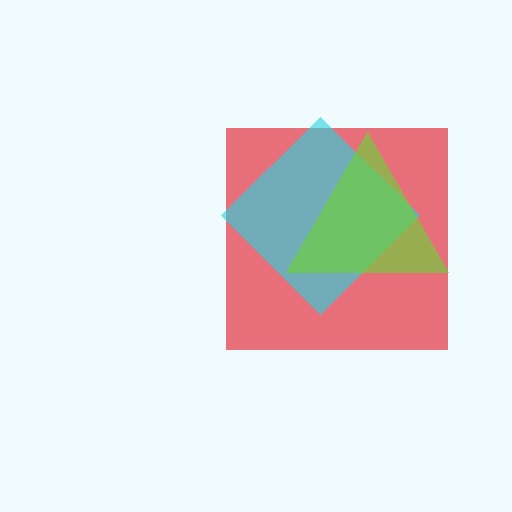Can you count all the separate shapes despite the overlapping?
Yes, there are 3 separate shapes.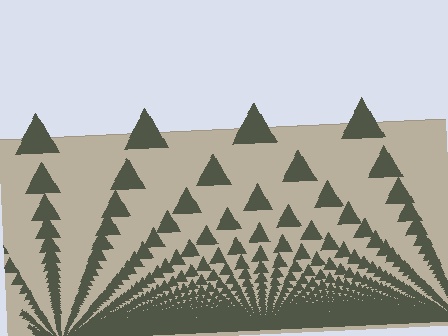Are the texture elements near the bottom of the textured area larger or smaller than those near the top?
Smaller. The gradient is inverted — elements near the bottom are smaller and denser.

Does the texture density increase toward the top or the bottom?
Density increases toward the bottom.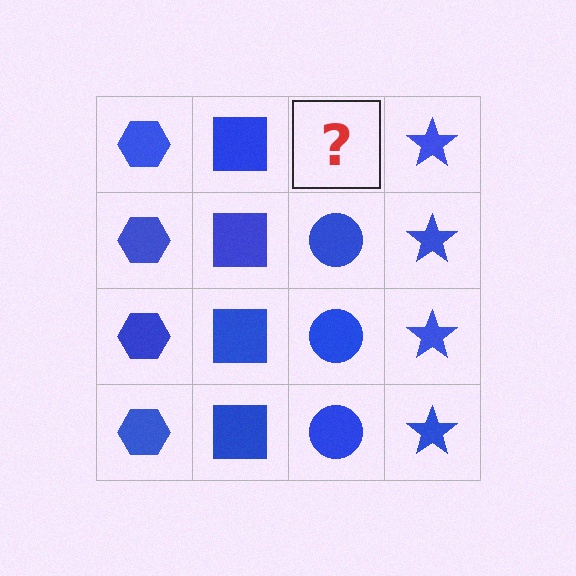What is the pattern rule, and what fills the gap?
The rule is that each column has a consistent shape. The gap should be filled with a blue circle.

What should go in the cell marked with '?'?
The missing cell should contain a blue circle.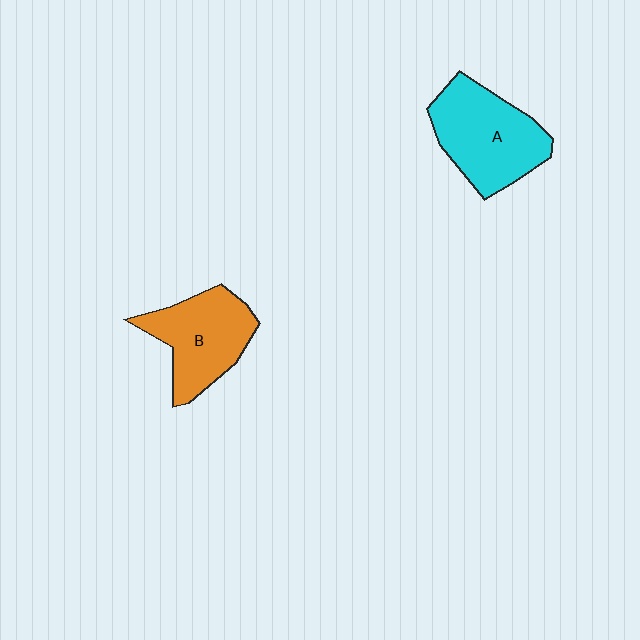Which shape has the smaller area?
Shape B (orange).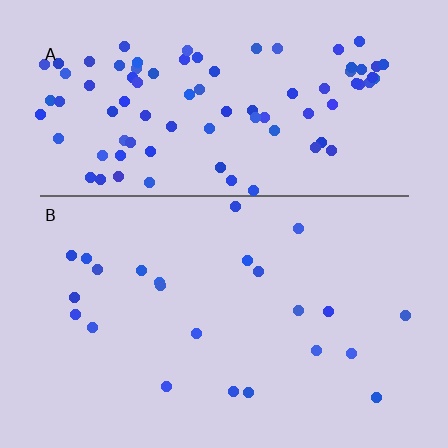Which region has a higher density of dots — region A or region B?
A (the top).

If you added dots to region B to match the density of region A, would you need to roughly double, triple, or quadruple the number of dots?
Approximately quadruple.